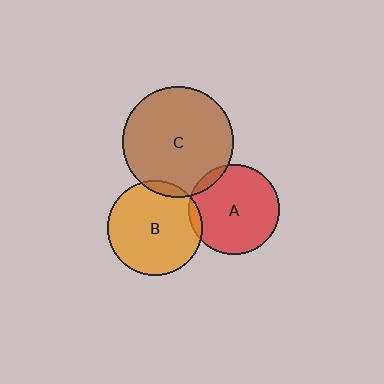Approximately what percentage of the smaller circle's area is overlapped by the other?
Approximately 5%.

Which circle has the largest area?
Circle C (brown).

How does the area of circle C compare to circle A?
Approximately 1.5 times.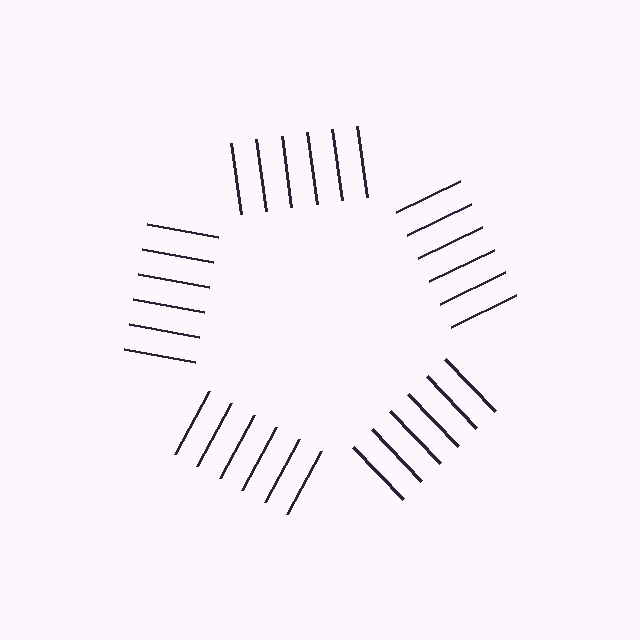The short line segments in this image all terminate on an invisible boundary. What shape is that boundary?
An illusory pentagon — the line segments terminate on its edges but no continuous stroke is drawn.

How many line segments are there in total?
30 — 6 along each of the 5 edges.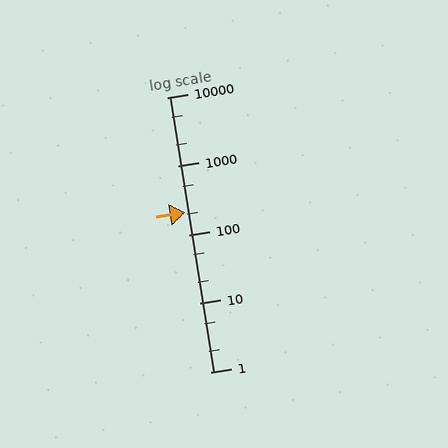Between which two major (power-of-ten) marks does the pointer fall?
The pointer is between 100 and 1000.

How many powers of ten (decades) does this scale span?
The scale spans 4 decades, from 1 to 10000.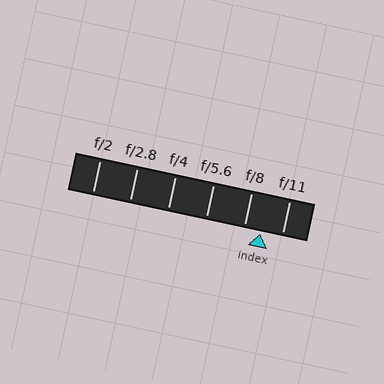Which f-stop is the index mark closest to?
The index mark is closest to f/8.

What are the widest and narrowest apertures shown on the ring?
The widest aperture shown is f/2 and the narrowest is f/11.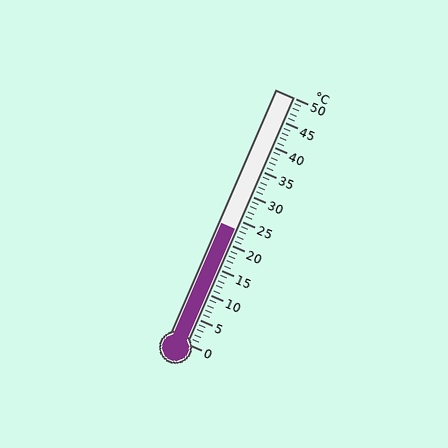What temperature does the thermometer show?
The thermometer shows approximately 23°C.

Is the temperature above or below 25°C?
The temperature is below 25°C.